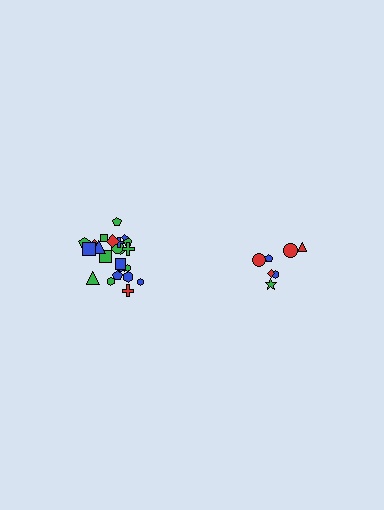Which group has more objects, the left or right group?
The left group.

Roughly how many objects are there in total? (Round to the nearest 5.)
Roughly 30 objects in total.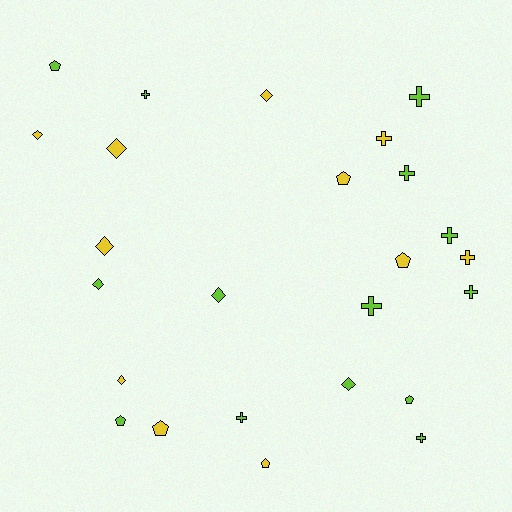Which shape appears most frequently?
Cross, with 10 objects.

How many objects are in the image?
There are 25 objects.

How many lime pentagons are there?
There are 3 lime pentagons.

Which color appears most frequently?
Lime, with 14 objects.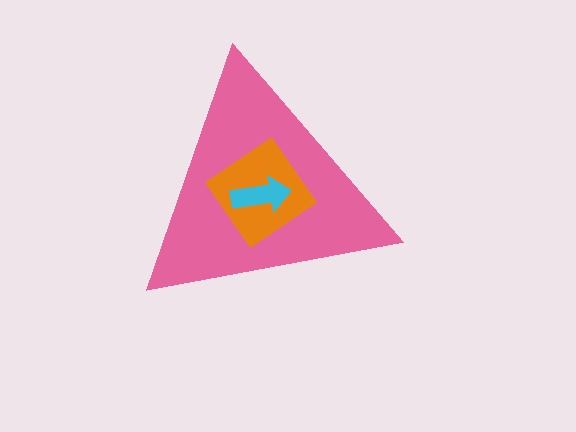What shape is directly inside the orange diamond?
The cyan arrow.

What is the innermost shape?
The cyan arrow.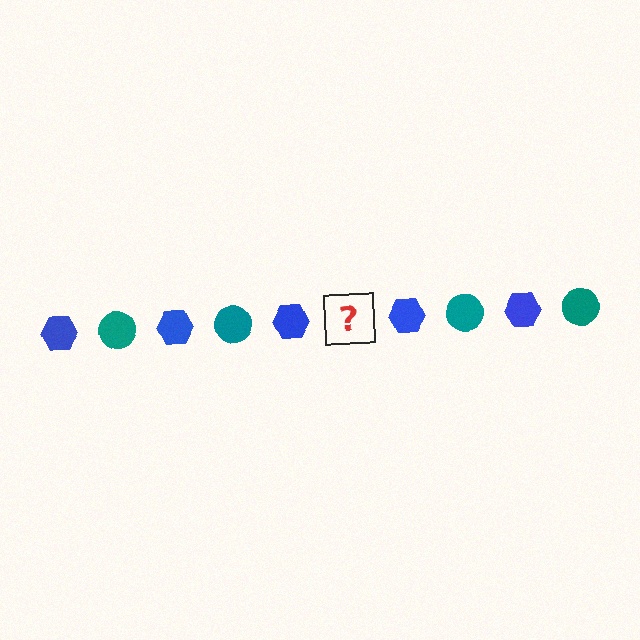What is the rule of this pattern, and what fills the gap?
The rule is that the pattern alternates between blue hexagon and teal circle. The gap should be filled with a teal circle.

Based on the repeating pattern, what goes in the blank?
The blank should be a teal circle.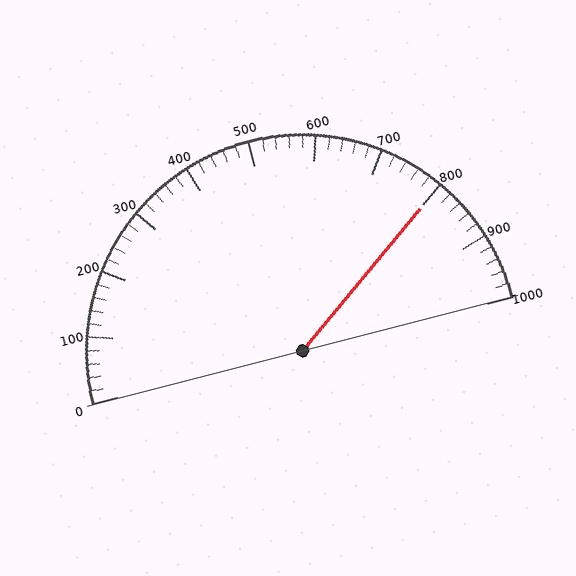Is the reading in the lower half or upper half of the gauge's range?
The reading is in the upper half of the range (0 to 1000).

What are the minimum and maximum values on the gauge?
The gauge ranges from 0 to 1000.